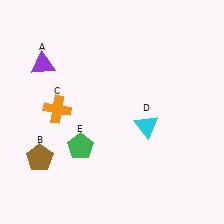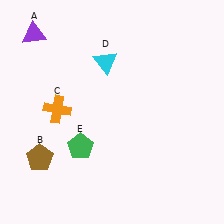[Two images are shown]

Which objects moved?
The objects that moved are: the purple triangle (A), the cyan triangle (D).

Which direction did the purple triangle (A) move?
The purple triangle (A) moved up.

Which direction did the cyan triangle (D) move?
The cyan triangle (D) moved up.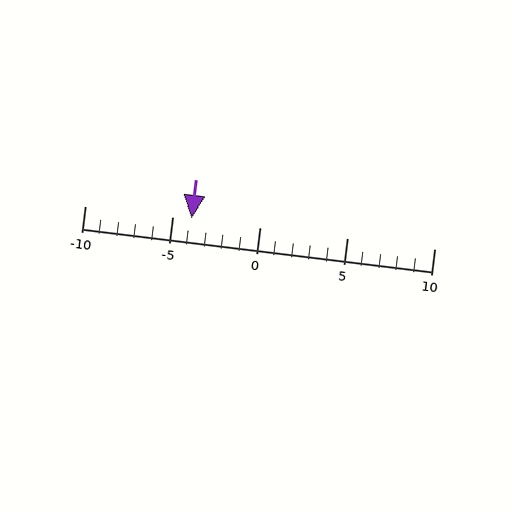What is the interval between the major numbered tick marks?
The major tick marks are spaced 5 units apart.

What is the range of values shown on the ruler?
The ruler shows values from -10 to 10.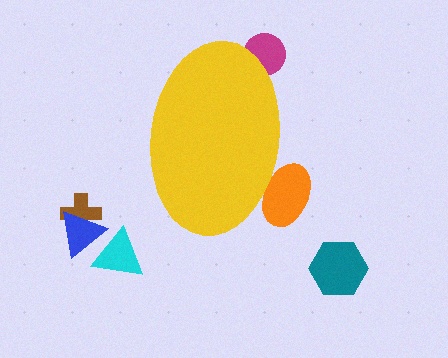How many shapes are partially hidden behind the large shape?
2 shapes are partially hidden.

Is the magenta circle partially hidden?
Yes, the magenta circle is partially hidden behind the yellow ellipse.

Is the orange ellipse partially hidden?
Yes, the orange ellipse is partially hidden behind the yellow ellipse.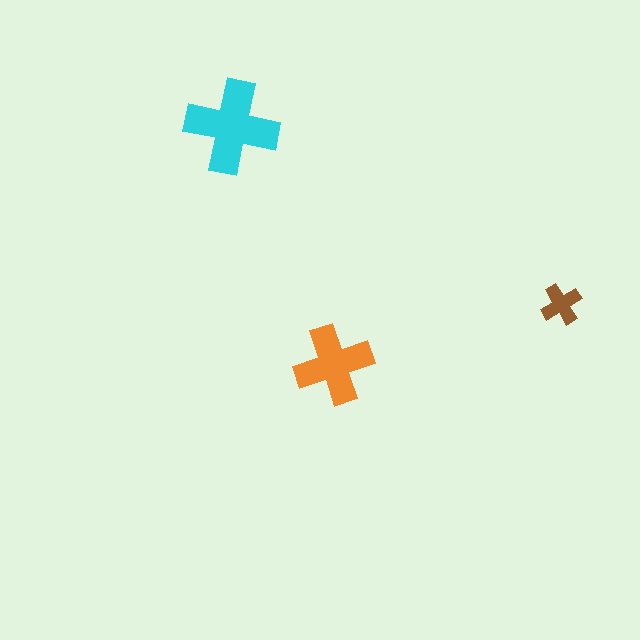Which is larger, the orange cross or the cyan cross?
The cyan one.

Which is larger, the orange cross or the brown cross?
The orange one.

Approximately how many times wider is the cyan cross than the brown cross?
About 2.5 times wider.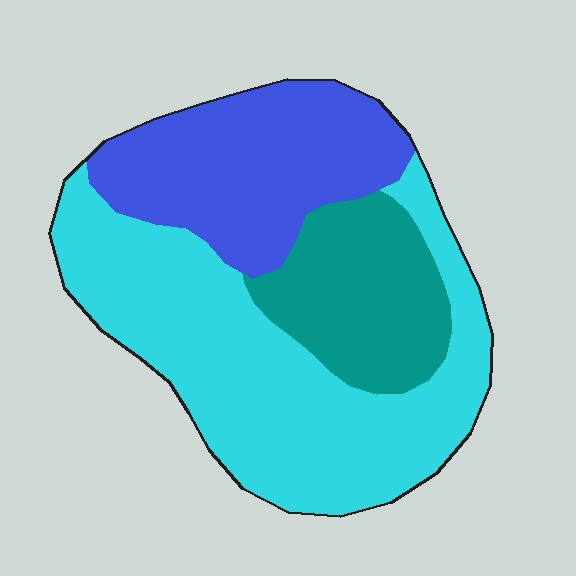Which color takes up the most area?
Cyan, at roughly 50%.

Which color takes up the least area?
Teal, at roughly 20%.